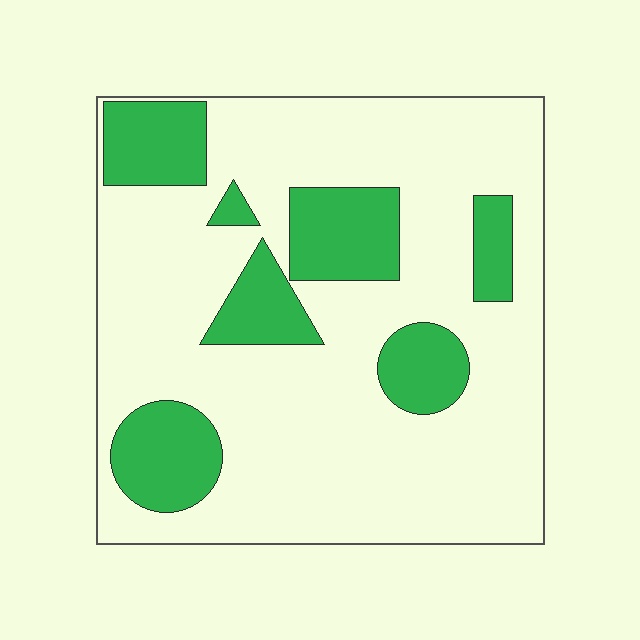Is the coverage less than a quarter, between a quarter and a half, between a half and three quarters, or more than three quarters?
Less than a quarter.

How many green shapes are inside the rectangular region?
7.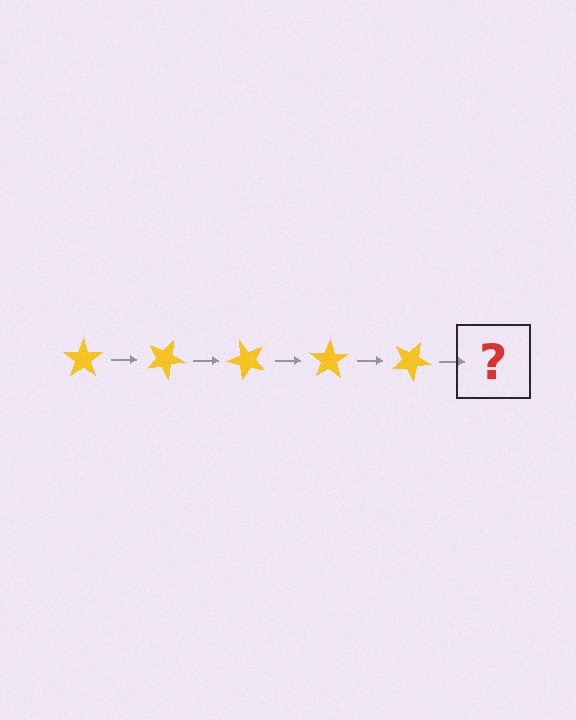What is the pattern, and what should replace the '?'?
The pattern is that the star rotates 25 degrees each step. The '?' should be a yellow star rotated 125 degrees.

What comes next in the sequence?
The next element should be a yellow star rotated 125 degrees.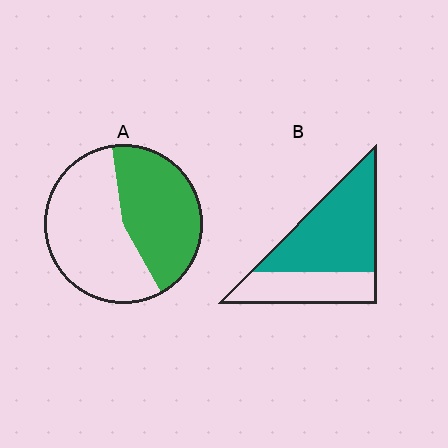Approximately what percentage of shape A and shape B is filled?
A is approximately 45% and B is approximately 65%.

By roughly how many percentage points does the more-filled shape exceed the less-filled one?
By roughly 20 percentage points (B over A).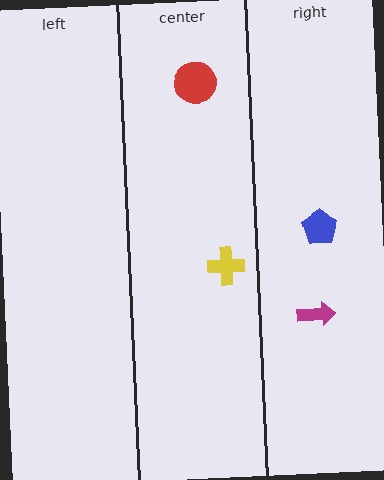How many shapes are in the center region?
2.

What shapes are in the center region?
The yellow cross, the red circle.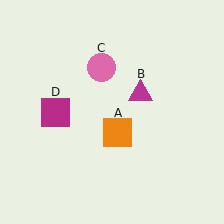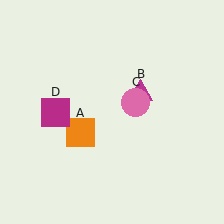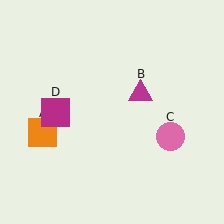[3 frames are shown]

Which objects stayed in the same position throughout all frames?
Magenta triangle (object B) and magenta square (object D) remained stationary.